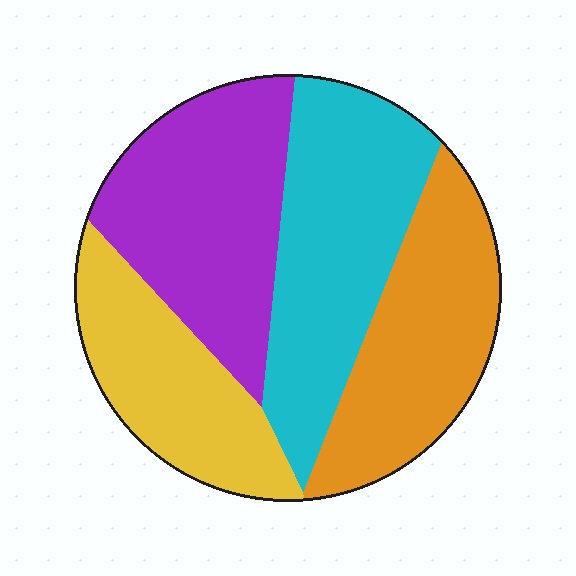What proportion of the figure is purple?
Purple covers 28% of the figure.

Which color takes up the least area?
Yellow, at roughly 20%.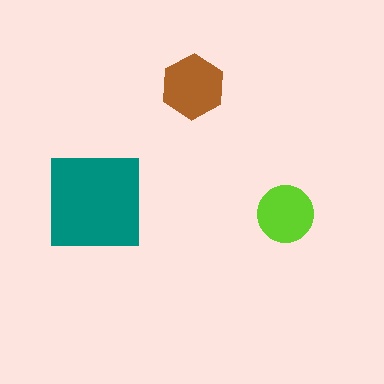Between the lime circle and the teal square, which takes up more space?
The teal square.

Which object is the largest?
The teal square.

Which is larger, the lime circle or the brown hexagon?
The brown hexagon.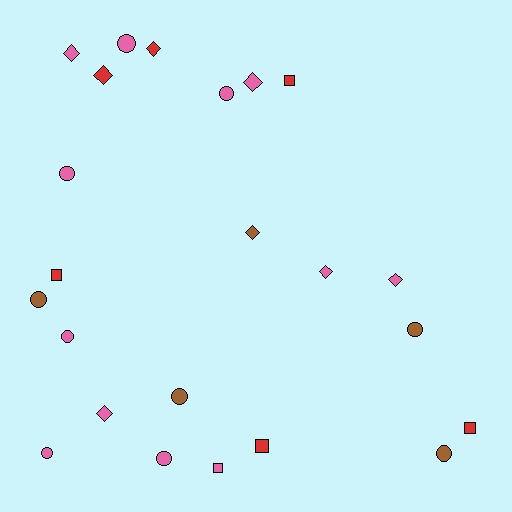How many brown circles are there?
There are 4 brown circles.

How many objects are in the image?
There are 23 objects.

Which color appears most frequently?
Pink, with 12 objects.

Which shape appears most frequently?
Circle, with 10 objects.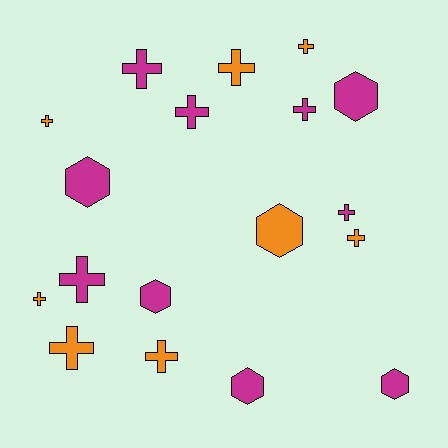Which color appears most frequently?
Magenta, with 10 objects.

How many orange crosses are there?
There are 7 orange crosses.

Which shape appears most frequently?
Cross, with 12 objects.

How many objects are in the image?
There are 18 objects.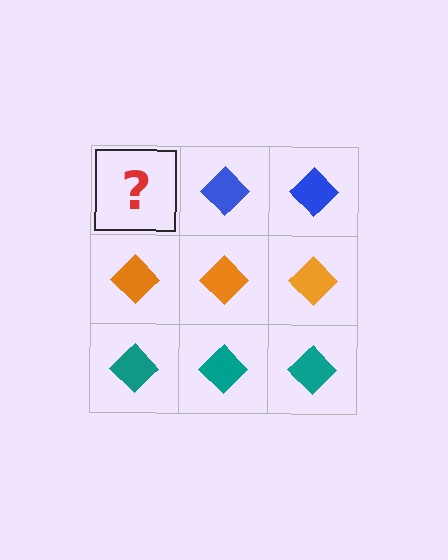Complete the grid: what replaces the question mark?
The question mark should be replaced with a blue diamond.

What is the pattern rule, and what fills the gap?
The rule is that each row has a consistent color. The gap should be filled with a blue diamond.